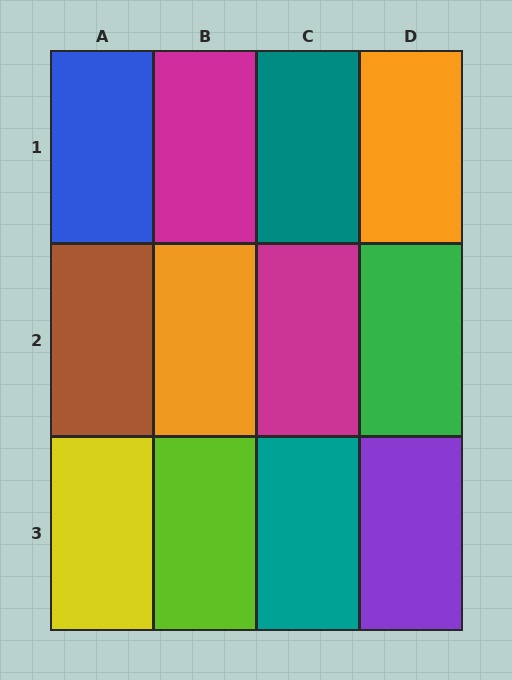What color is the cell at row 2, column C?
Magenta.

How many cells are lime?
1 cell is lime.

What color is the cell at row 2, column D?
Green.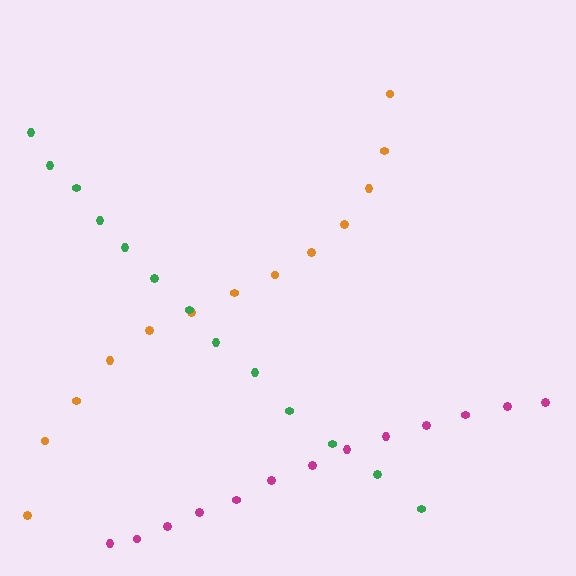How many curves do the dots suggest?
There are 3 distinct paths.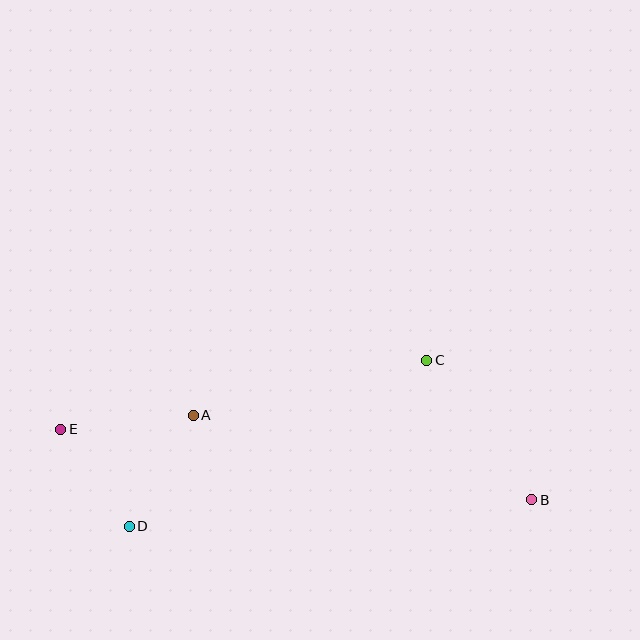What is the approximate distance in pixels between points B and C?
The distance between B and C is approximately 174 pixels.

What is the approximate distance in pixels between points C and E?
The distance between C and E is approximately 372 pixels.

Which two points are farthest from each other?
Points B and E are farthest from each other.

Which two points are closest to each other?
Points D and E are closest to each other.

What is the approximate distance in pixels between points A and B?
The distance between A and B is approximately 349 pixels.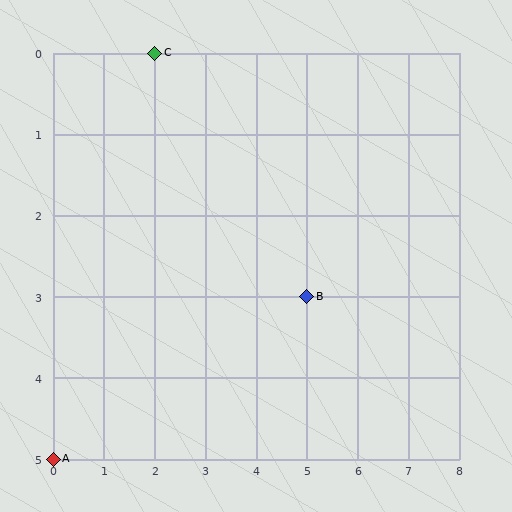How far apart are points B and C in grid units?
Points B and C are 3 columns and 3 rows apart (about 4.2 grid units diagonally).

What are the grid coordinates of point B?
Point B is at grid coordinates (5, 3).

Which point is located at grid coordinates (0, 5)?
Point A is at (0, 5).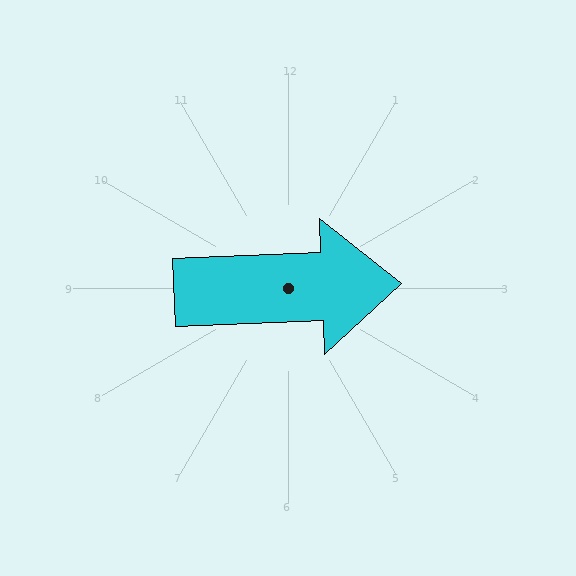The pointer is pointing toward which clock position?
Roughly 3 o'clock.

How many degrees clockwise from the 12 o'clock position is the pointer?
Approximately 88 degrees.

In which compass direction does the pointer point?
East.